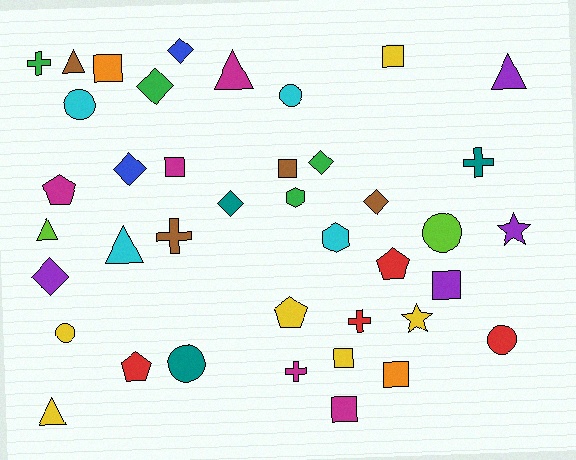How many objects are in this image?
There are 40 objects.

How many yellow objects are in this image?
There are 6 yellow objects.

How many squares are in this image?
There are 8 squares.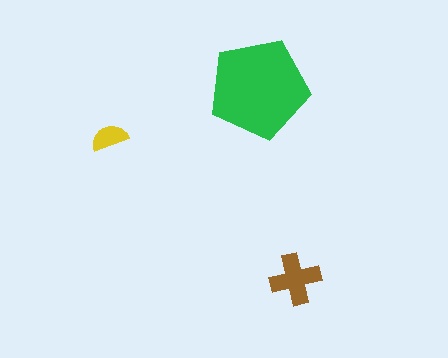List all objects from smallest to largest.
The yellow semicircle, the brown cross, the green pentagon.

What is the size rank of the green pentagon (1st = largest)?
1st.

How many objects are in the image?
There are 3 objects in the image.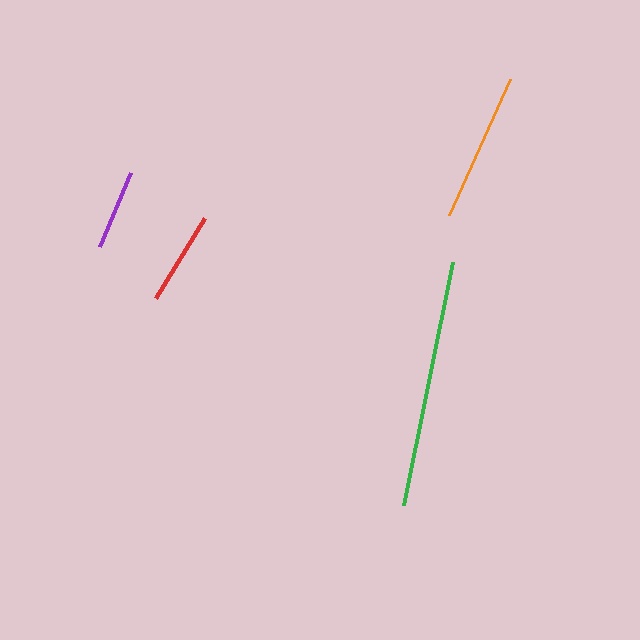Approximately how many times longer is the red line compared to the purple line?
The red line is approximately 1.2 times the length of the purple line.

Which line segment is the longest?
The green line is the longest at approximately 248 pixels.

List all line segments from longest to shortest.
From longest to shortest: green, orange, red, purple.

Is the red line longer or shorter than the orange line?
The orange line is longer than the red line.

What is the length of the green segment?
The green segment is approximately 248 pixels long.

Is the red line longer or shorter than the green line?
The green line is longer than the red line.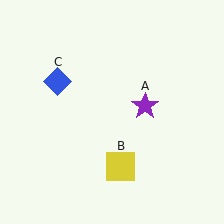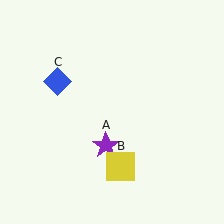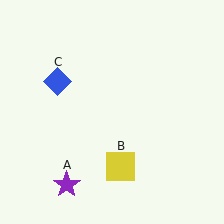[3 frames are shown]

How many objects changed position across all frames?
1 object changed position: purple star (object A).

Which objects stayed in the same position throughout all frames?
Yellow square (object B) and blue diamond (object C) remained stationary.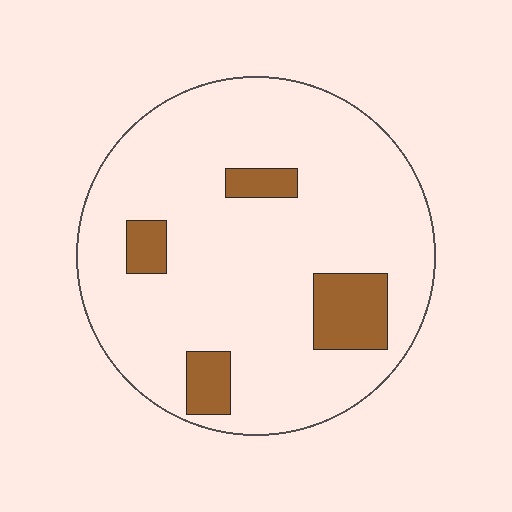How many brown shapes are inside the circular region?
4.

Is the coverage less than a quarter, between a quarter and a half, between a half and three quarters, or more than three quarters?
Less than a quarter.